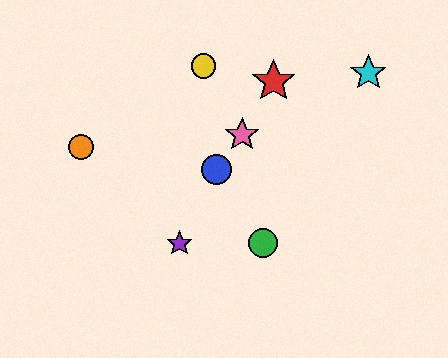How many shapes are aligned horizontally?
2 shapes (the green circle, the purple star) are aligned horizontally.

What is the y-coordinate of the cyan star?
The cyan star is at y≈73.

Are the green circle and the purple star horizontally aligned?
Yes, both are at y≈243.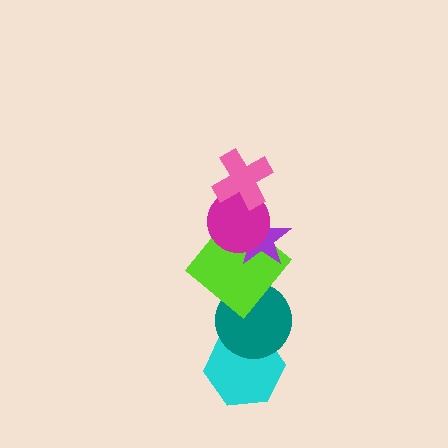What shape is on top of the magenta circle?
The pink cross is on top of the magenta circle.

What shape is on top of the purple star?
The magenta circle is on top of the purple star.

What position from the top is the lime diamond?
The lime diamond is 4th from the top.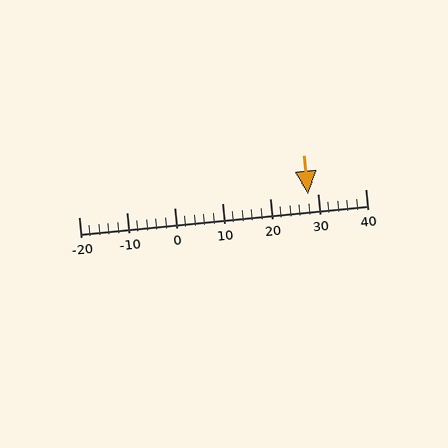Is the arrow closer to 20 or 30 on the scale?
The arrow is closer to 30.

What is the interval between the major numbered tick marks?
The major tick marks are spaced 10 units apart.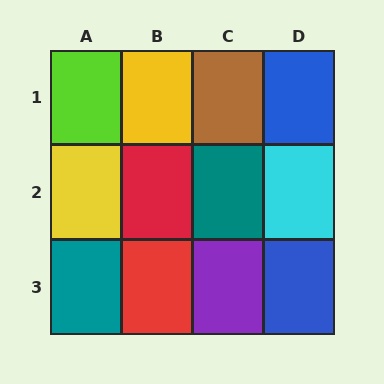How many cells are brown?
1 cell is brown.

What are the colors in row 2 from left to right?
Yellow, red, teal, cyan.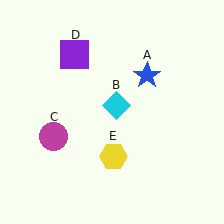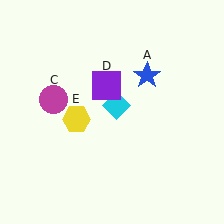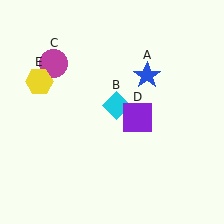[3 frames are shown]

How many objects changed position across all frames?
3 objects changed position: magenta circle (object C), purple square (object D), yellow hexagon (object E).